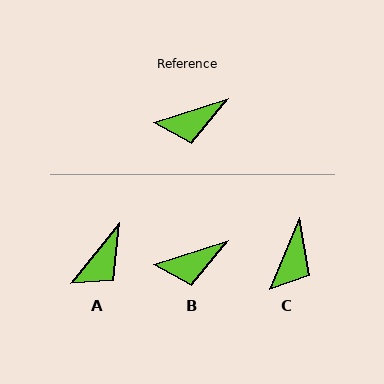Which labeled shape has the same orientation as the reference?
B.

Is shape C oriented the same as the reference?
No, it is off by about 49 degrees.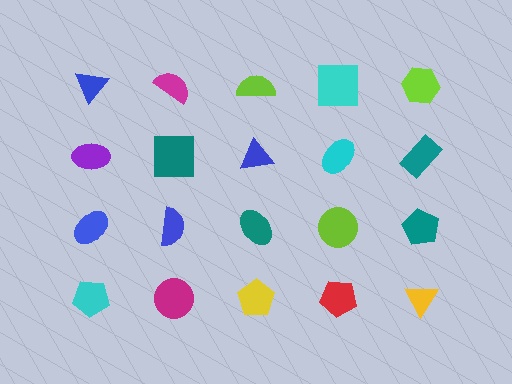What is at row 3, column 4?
A lime circle.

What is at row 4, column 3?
A yellow pentagon.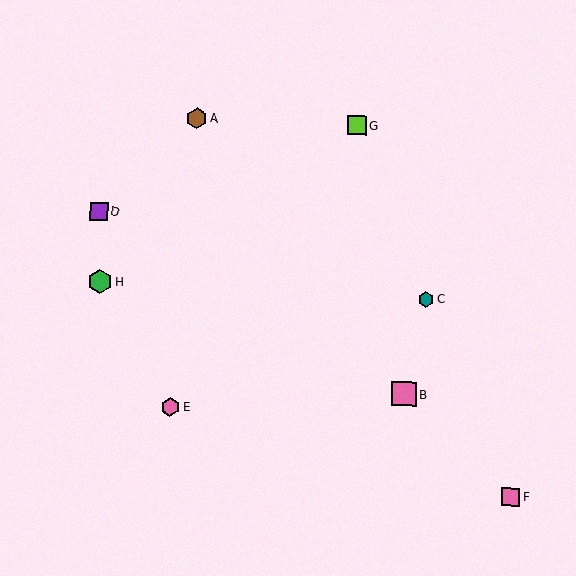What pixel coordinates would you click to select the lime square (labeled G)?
Click at (357, 125) to select the lime square G.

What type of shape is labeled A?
Shape A is a brown hexagon.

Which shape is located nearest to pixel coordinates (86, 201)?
The purple square (labeled D) at (99, 211) is nearest to that location.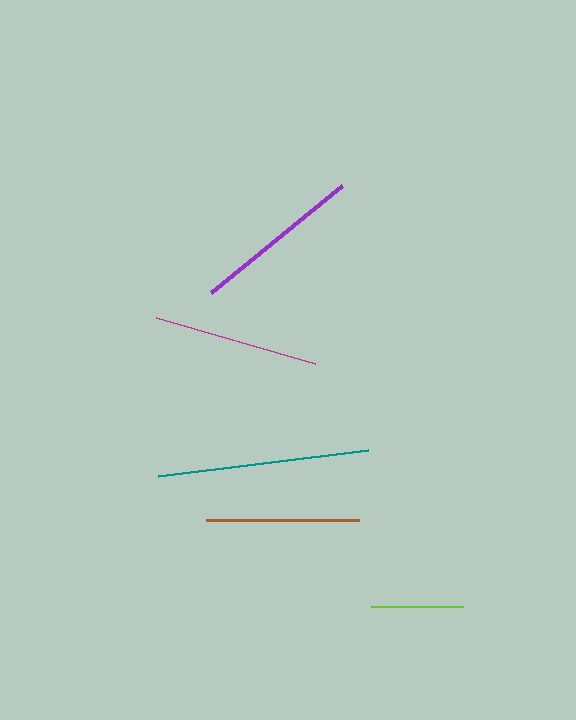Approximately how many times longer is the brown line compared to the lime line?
The brown line is approximately 1.7 times the length of the lime line.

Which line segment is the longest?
The teal line is the longest at approximately 212 pixels.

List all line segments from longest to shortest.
From longest to shortest: teal, purple, magenta, brown, lime.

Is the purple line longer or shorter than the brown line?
The purple line is longer than the brown line.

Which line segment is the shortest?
The lime line is the shortest at approximately 92 pixels.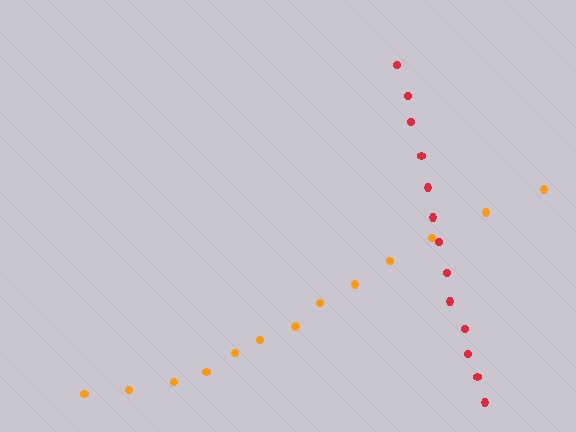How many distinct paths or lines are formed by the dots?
There are 2 distinct paths.